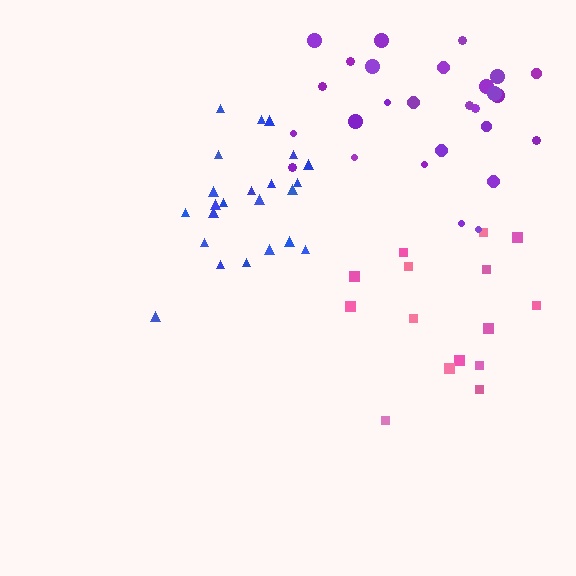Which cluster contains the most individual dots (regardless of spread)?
Purple (27).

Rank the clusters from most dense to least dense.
blue, purple, pink.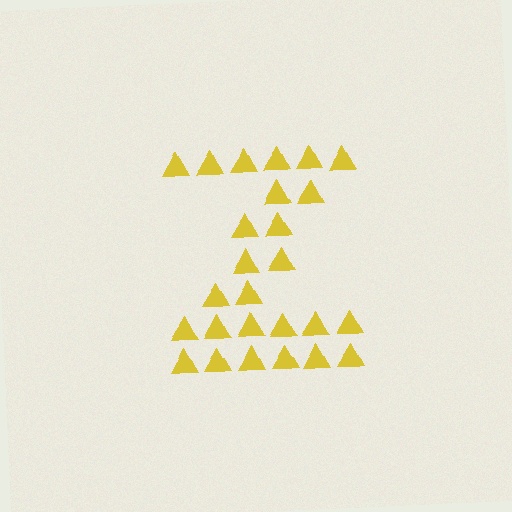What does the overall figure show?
The overall figure shows the letter Z.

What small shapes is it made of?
It is made of small triangles.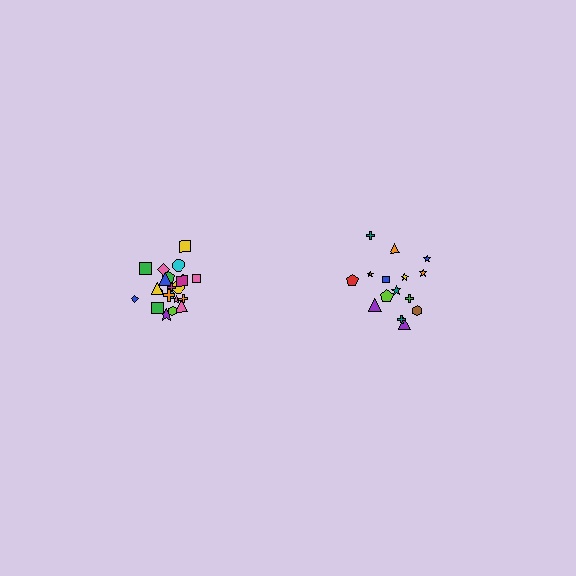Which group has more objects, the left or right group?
The left group.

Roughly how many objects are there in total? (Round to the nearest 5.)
Roughly 35 objects in total.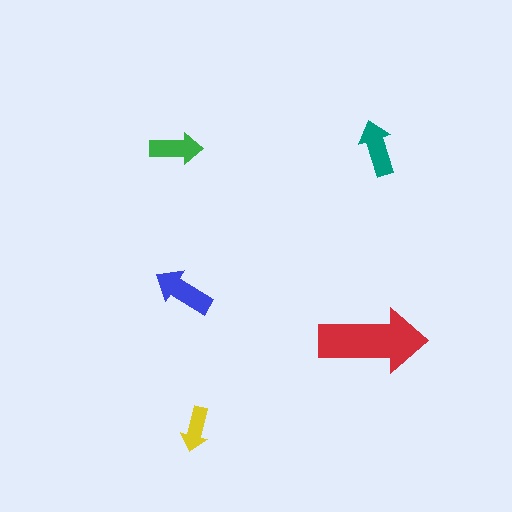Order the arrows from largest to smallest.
the red one, the blue one, the teal one, the green one, the yellow one.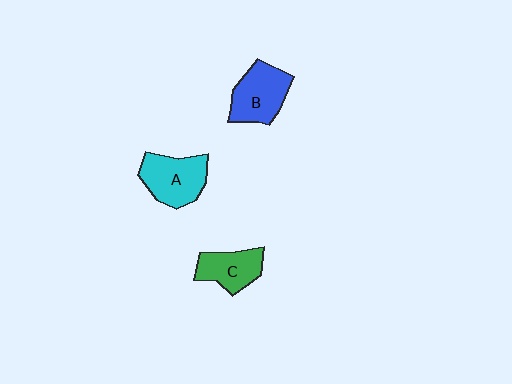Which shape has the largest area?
Shape A (cyan).